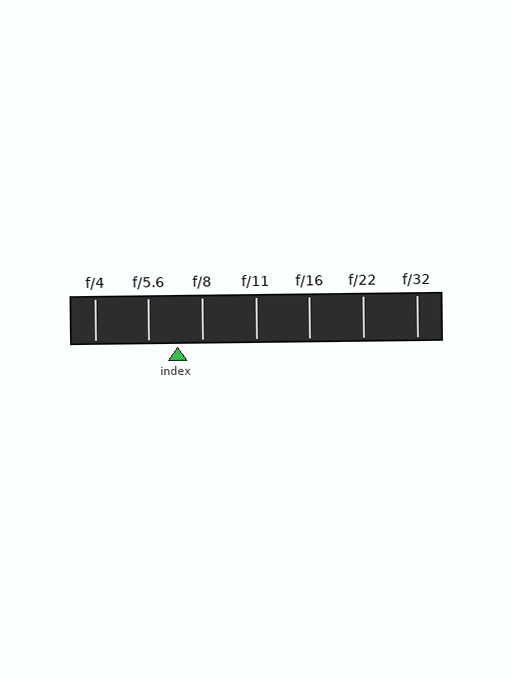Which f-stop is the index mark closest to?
The index mark is closest to f/8.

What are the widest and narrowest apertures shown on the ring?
The widest aperture shown is f/4 and the narrowest is f/32.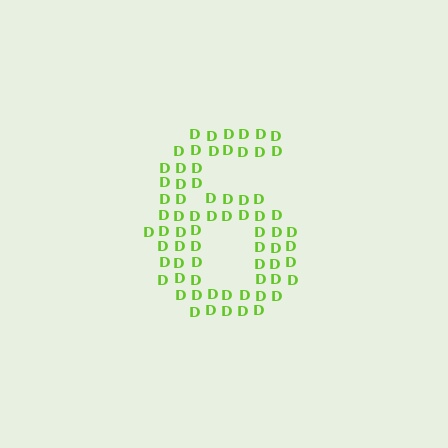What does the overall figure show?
The overall figure shows the digit 6.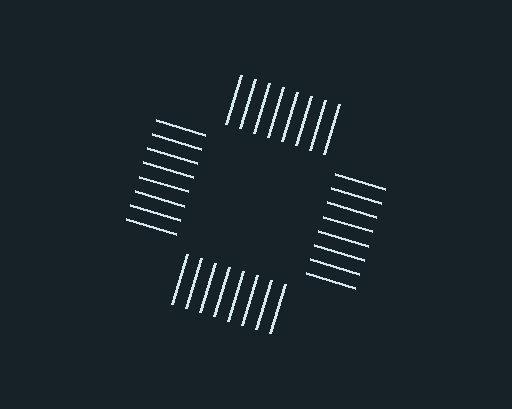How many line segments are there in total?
32 — 8 along each of the 4 edges.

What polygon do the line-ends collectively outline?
An illusory square — the line segments terminate on its edges but no continuous stroke is drawn.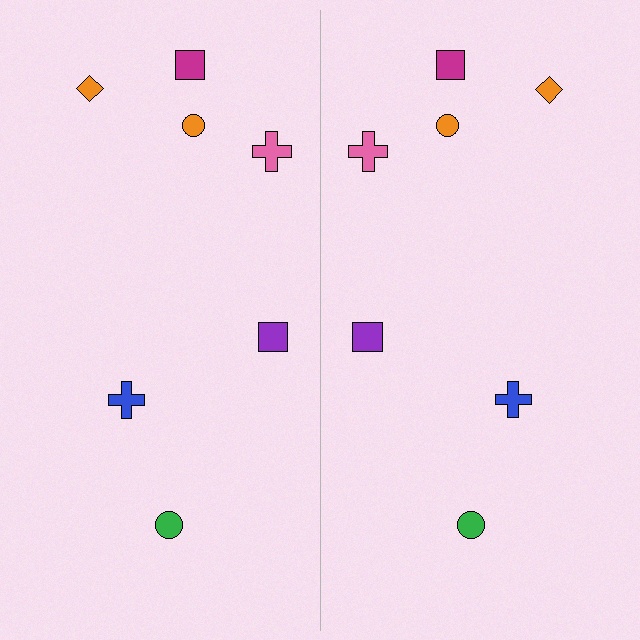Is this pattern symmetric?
Yes, this pattern has bilateral (reflection) symmetry.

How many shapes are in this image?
There are 14 shapes in this image.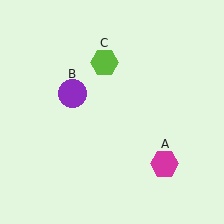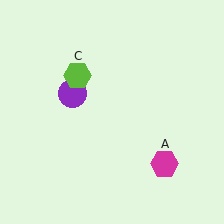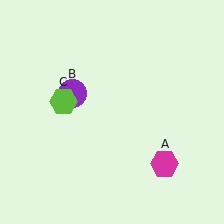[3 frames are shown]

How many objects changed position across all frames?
1 object changed position: lime hexagon (object C).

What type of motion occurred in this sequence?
The lime hexagon (object C) rotated counterclockwise around the center of the scene.